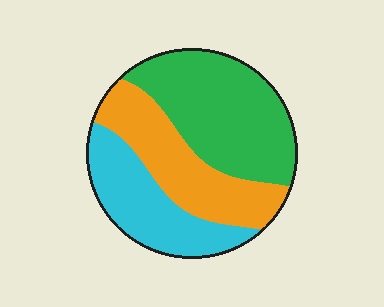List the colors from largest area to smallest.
From largest to smallest: green, orange, cyan.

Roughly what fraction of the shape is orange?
Orange covers around 30% of the shape.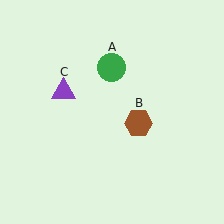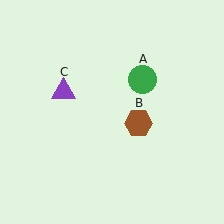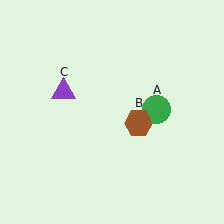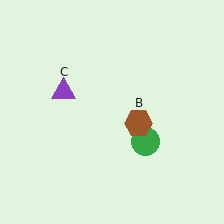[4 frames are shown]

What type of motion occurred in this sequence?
The green circle (object A) rotated clockwise around the center of the scene.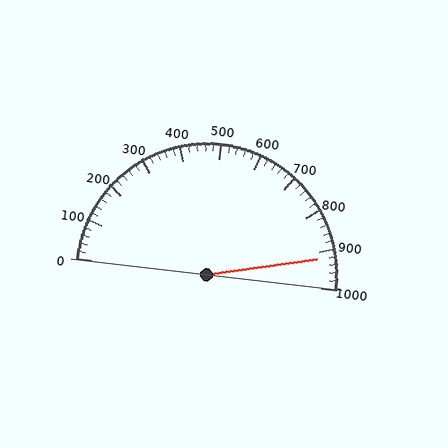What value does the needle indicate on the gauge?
The needle indicates approximately 920.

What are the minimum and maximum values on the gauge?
The gauge ranges from 0 to 1000.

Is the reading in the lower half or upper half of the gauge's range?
The reading is in the upper half of the range (0 to 1000).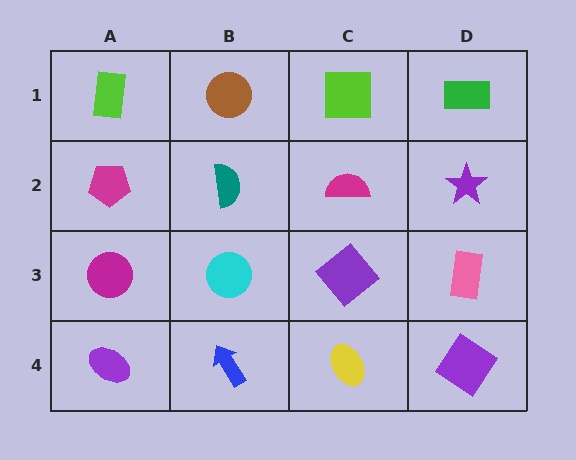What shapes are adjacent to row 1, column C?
A magenta semicircle (row 2, column C), a brown circle (row 1, column B), a green rectangle (row 1, column D).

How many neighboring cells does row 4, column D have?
2.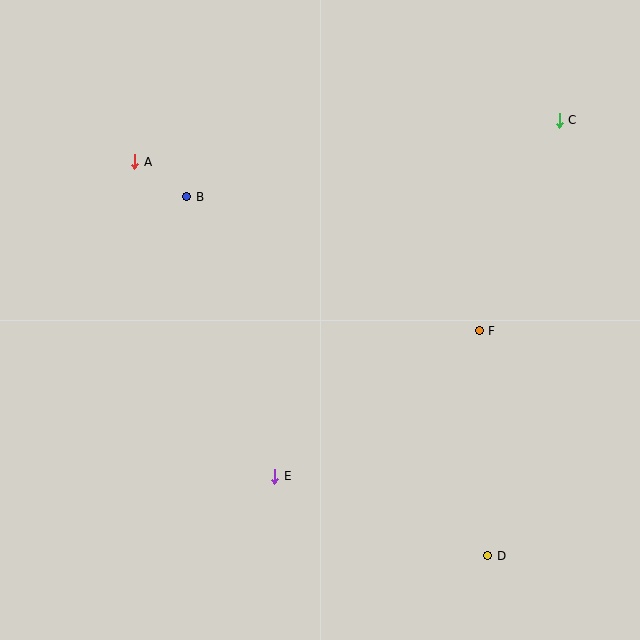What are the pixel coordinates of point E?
Point E is at (275, 476).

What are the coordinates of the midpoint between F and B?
The midpoint between F and B is at (333, 264).